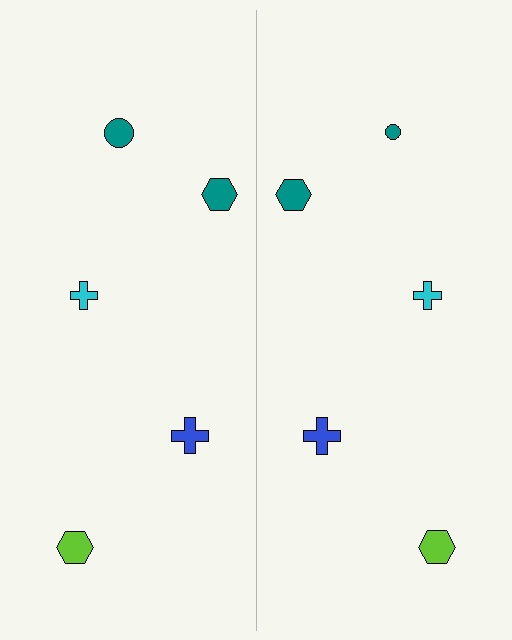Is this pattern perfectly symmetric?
No, the pattern is not perfectly symmetric. The teal circle on the right side has a different size than its mirror counterpart.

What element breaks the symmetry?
The teal circle on the right side has a different size than its mirror counterpart.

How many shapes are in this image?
There are 10 shapes in this image.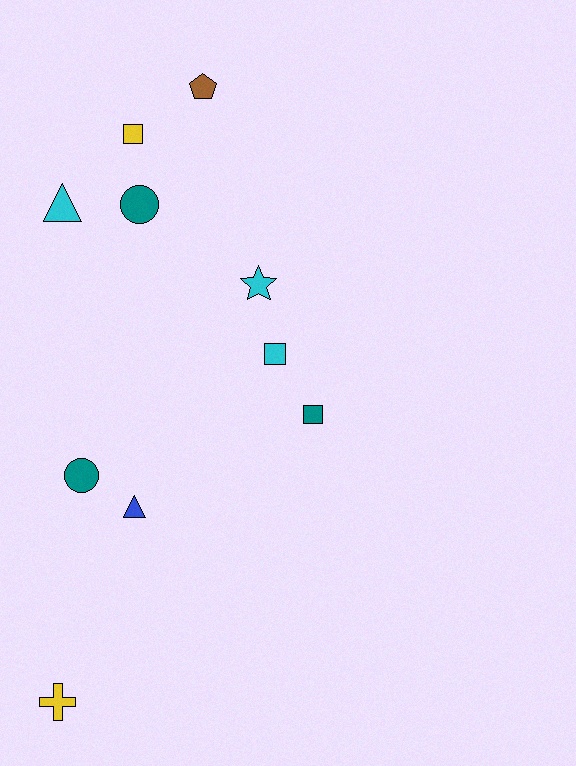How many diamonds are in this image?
There are no diamonds.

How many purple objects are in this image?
There are no purple objects.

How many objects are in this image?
There are 10 objects.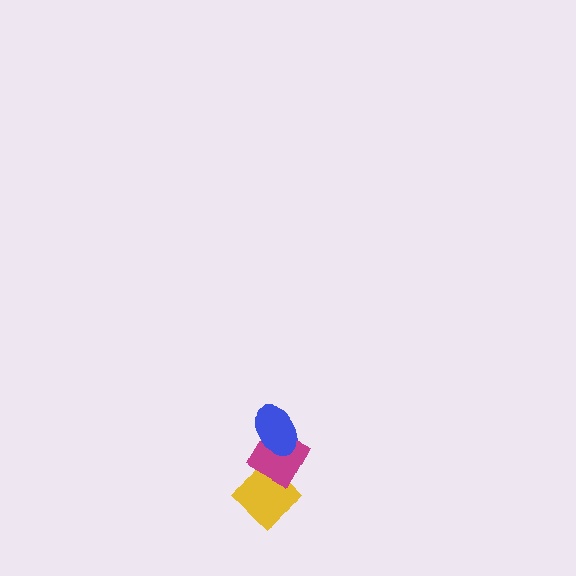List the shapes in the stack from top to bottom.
From top to bottom: the blue ellipse, the magenta diamond, the yellow diamond.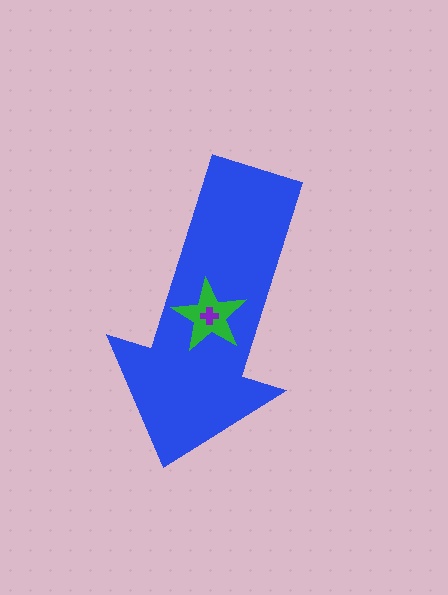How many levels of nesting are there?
3.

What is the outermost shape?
The blue arrow.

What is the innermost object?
The purple cross.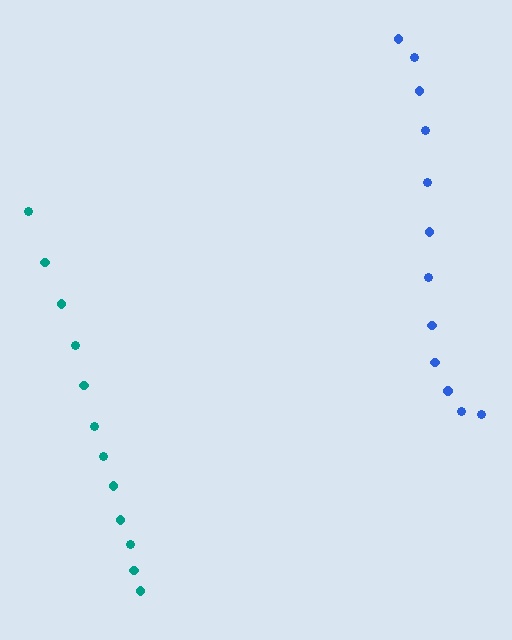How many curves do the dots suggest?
There are 2 distinct paths.